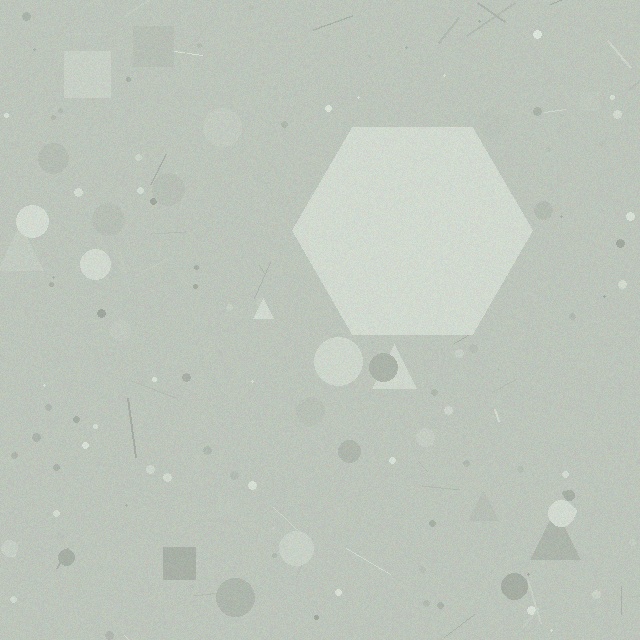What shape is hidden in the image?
A hexagon is hidden in the image.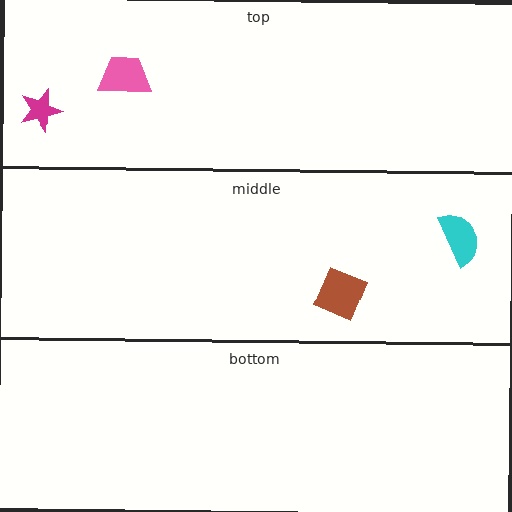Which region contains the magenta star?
The top region.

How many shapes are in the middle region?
2.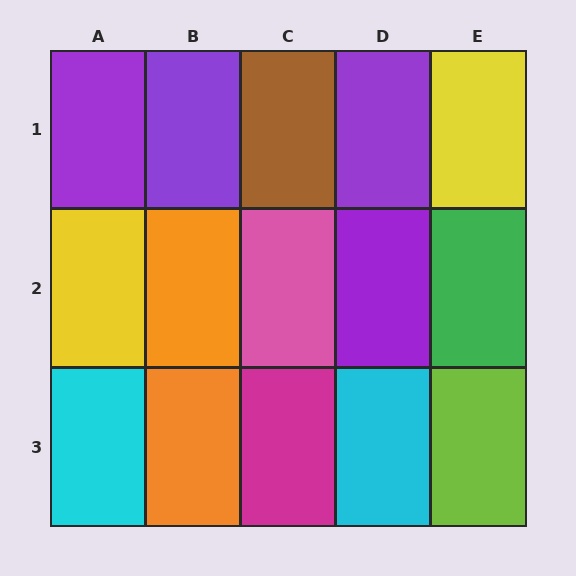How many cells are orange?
2 cells are orange.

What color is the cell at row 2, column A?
Yellow.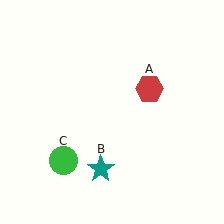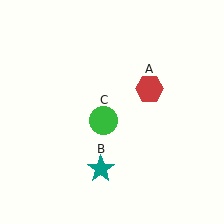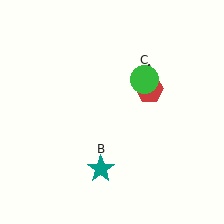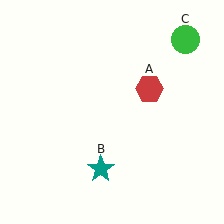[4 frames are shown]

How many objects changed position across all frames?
1 object changed position: green circle (object C).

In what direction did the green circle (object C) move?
The green circle (object C) moved up and to the right.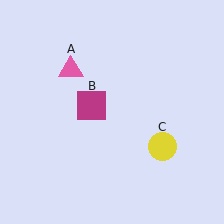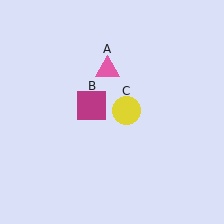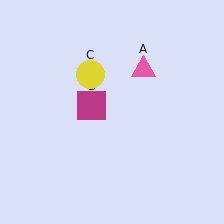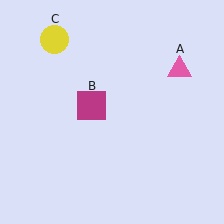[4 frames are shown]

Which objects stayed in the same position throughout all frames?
Magenta square (object B) remained stationary.